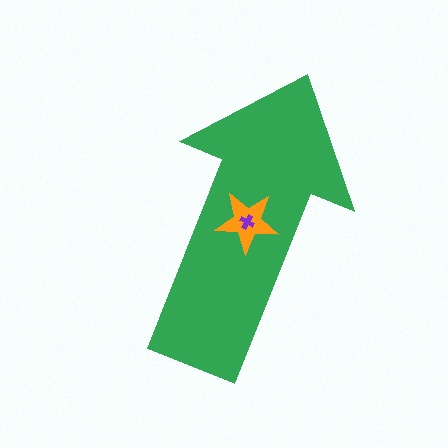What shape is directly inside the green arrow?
The orange star.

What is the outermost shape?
The green arrow.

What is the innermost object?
The purple cross.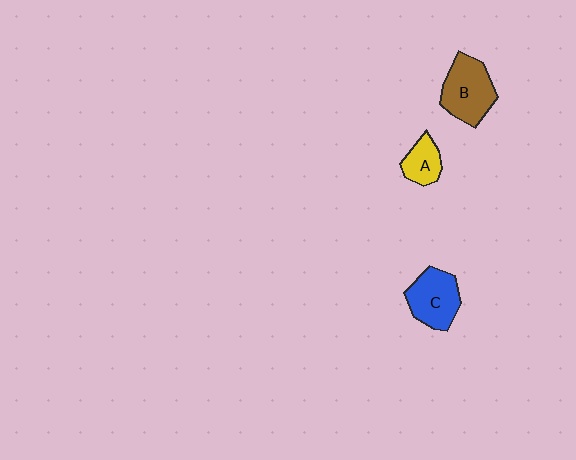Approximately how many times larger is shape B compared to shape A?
Approximately 1.9 times.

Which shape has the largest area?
Shape B (brown).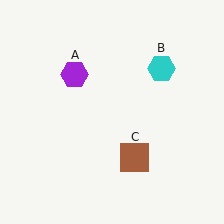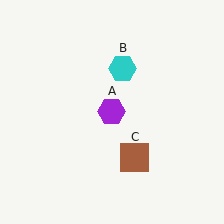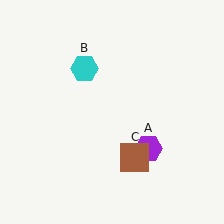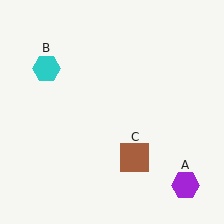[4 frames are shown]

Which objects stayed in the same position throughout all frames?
Brown square (object C) remained stationary.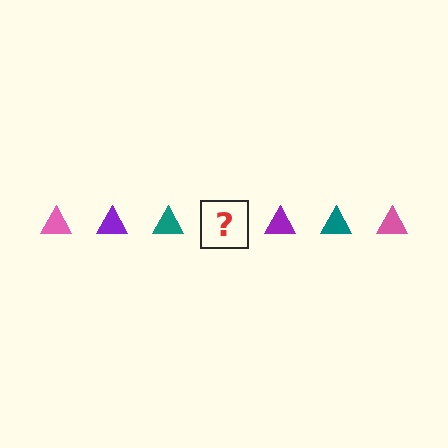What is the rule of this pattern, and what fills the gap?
The rule is that the pattern cycles through pink, purple, teal triangles. The gap should be filled with a pink triangle.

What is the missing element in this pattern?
The missing element is a pink triangle.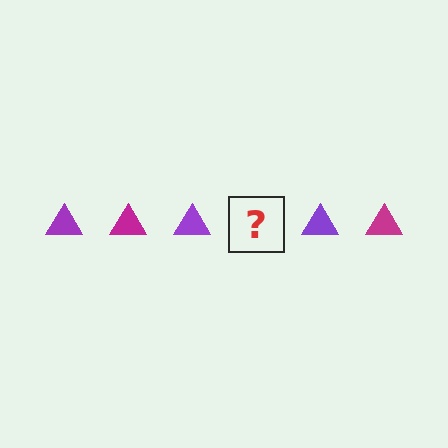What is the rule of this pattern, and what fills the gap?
The rule is that the pattern cycles through purple, magenta triangles. The gap should be filled with a magenta triangle.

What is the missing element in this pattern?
The missing element is a magenta triangle.